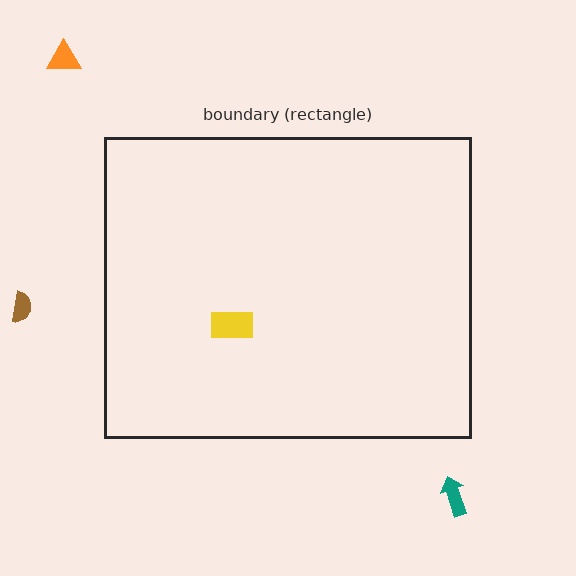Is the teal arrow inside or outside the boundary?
Outside.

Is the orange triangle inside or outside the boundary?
Outside.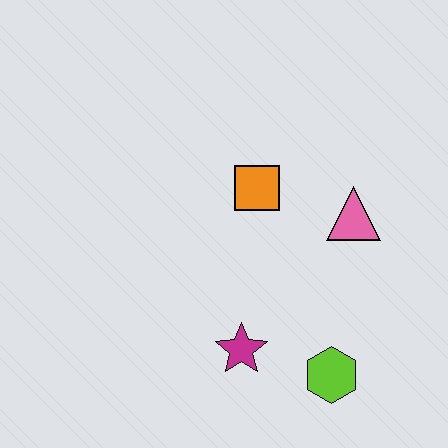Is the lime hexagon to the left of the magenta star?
No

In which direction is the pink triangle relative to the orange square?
The pink triangle is to the right of the orange square.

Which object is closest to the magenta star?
The lime hexagon is closest to the magenta star.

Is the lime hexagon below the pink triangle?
Yes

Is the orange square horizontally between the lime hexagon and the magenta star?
Yes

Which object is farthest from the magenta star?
The pink triangle is farthest from the magenta star.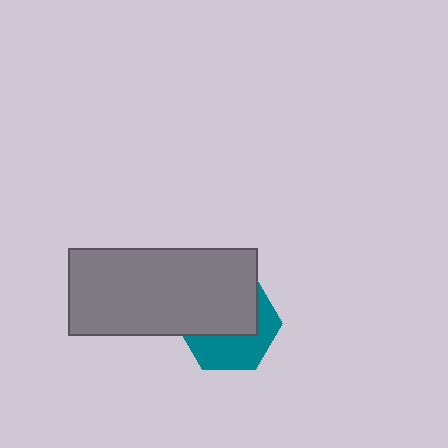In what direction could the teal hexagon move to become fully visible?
The teal hexagon could move down. That would shift it out from behind the gray rectangle entirely.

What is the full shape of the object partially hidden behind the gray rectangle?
The partially hidden object is a teal hexagon.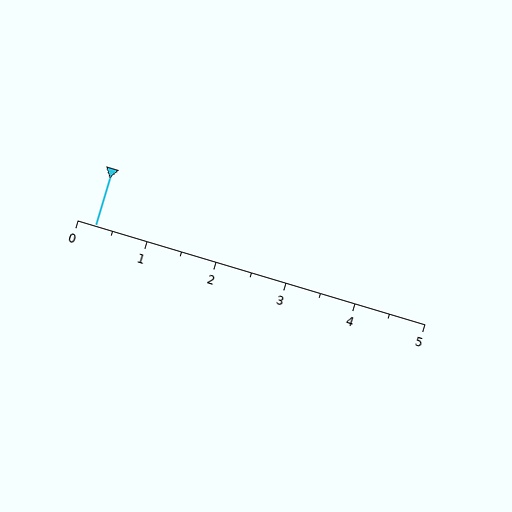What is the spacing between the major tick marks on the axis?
The major ticks are spaced 1 apart.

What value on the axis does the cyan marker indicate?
The marker indicates approximately 0.2.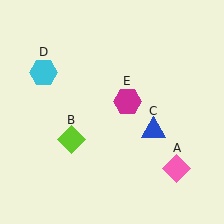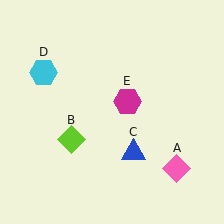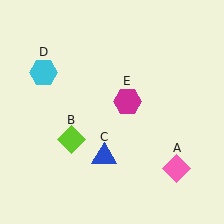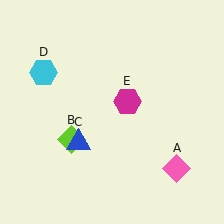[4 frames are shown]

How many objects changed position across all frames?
1 object changed position: blue triangle (object C).